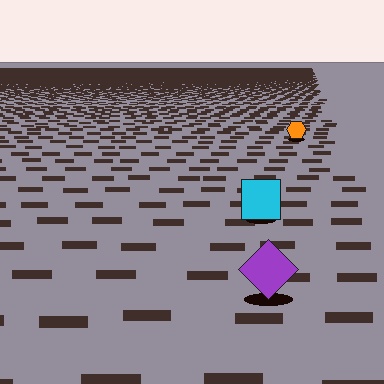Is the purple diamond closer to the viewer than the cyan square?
Yes. The purple diamond is closer — you can tell from the texture gradient: the ground texture is coarser near it.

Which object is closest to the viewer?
The purple diamond is closest. The texture marks near it are larger and more spread out.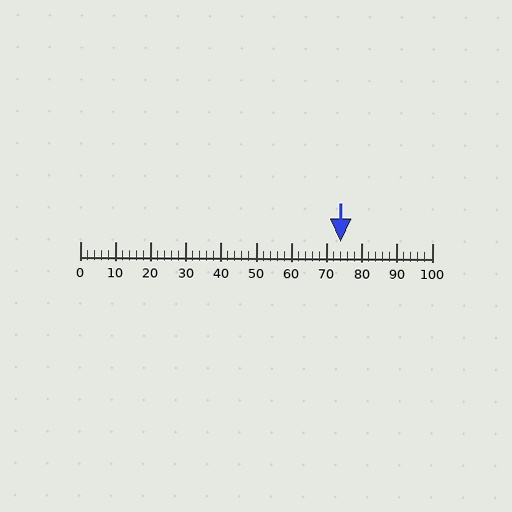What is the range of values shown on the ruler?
The ruler shows values from 0 to 100.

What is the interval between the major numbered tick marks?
The major tick marks are spaced 10 units apart.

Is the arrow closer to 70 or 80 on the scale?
The arrow is closer to 70.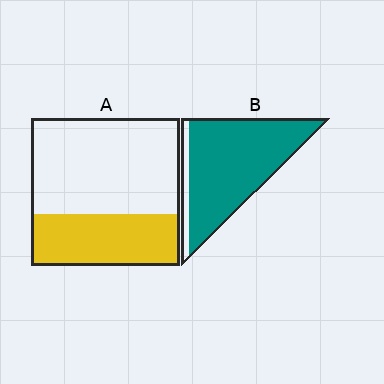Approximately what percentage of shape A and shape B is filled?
A is approximately 35% and B is approximately 90%.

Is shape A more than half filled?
No.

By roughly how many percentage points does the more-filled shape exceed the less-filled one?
By roughly 55 percentage points (B over A).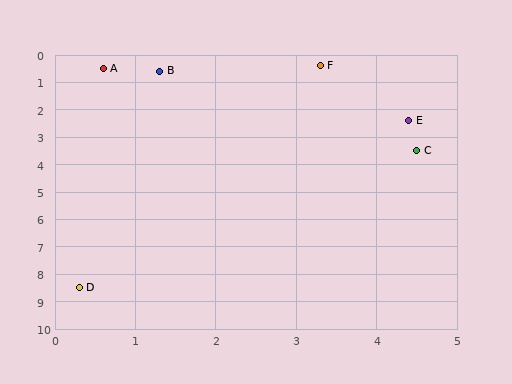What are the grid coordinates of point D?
Point D is at approximately (0.3, 8.5).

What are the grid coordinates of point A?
Point A is at approximately (0.6, 0.5).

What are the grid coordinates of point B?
Point B is at approximately (1.3, 0.6).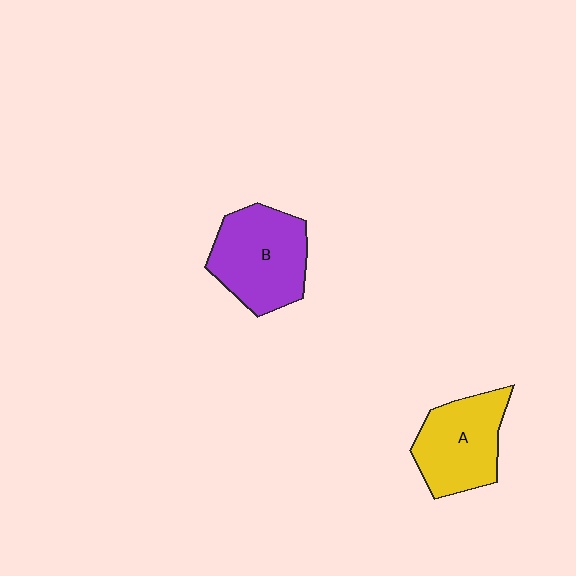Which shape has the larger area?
Shape B (purple).